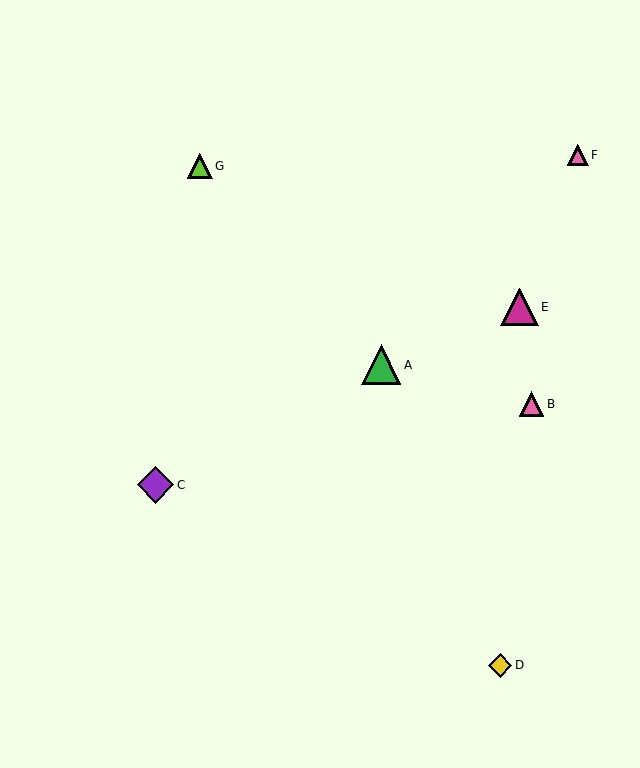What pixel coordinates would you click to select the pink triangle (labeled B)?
Click at (531, 404) to select the pink triangle B.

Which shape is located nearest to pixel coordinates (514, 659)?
The yellow diamond (labeled D) at (500, 665) is nearest to that location.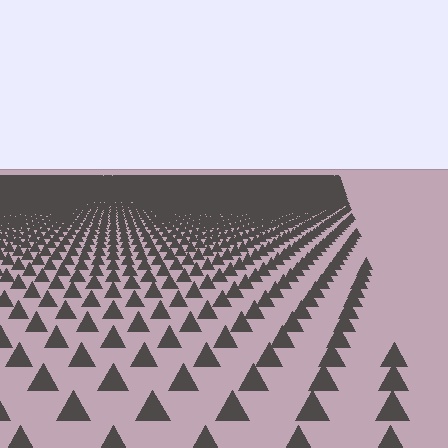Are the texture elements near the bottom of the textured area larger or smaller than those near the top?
Larger. Near the bottom, elements are closer to the viewer and appear at a bigger on-screen size.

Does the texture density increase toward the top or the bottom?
Density increases toward the top.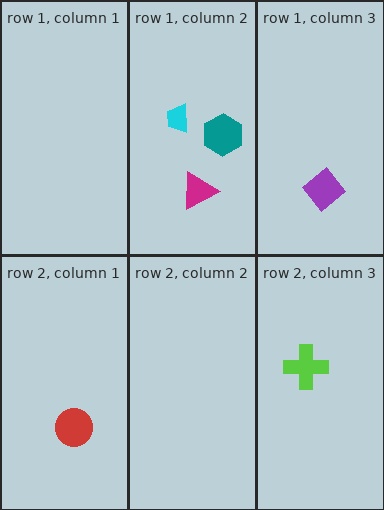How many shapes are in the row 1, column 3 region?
1.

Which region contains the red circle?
The row 2, column 1 region.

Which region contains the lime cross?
The row 2, column 3 region.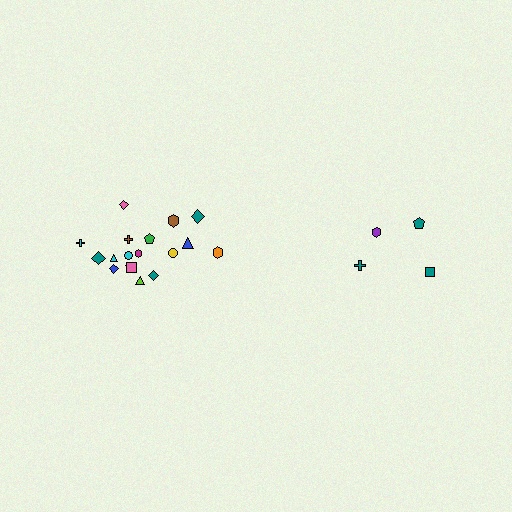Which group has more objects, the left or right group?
The left group.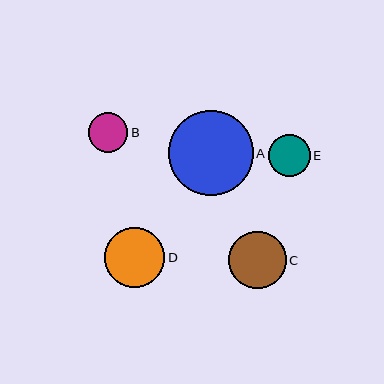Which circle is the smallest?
Circle B is the smallest with a size of approximately 40 pixels.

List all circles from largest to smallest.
From largest to smallest: A, D, C, E, B.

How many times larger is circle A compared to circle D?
Circle A is approximately 1.4 times the size of circle D.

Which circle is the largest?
Circle A is the largest with a size of approximately 85 pixels.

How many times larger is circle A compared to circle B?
Circle A is approximately 2.1 times the size of circle B.